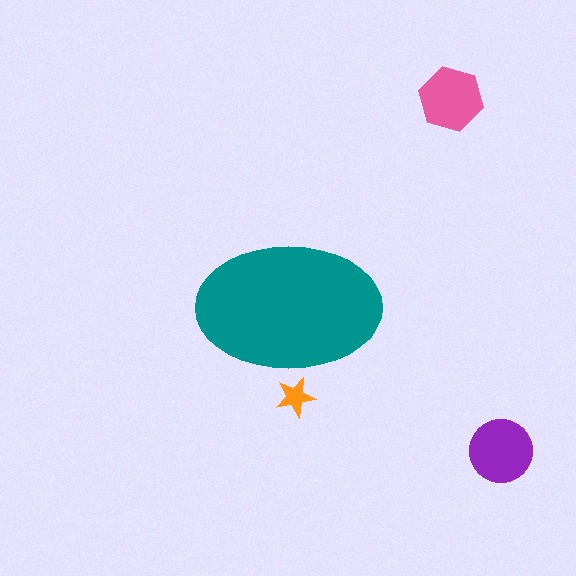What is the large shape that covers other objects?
A teal ellipse.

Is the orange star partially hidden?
Yes, the orange star is partially hidden behind the teal ellipse.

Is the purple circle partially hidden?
No, the purple circle is fully visible.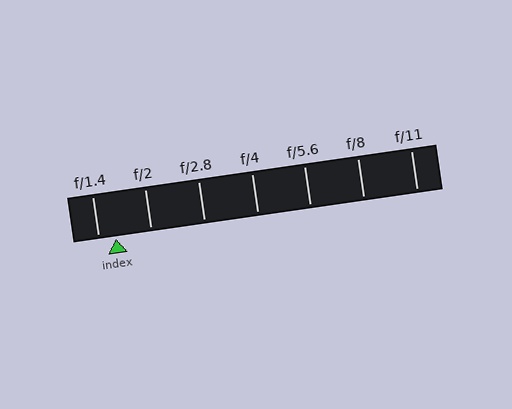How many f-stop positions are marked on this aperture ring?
There are 7 f-stop positions marked.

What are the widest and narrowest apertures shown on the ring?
The widest aperture shown is f/1.4 and the narrowest is f/11.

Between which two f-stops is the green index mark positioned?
The index mark is between f/1.4 and f/2.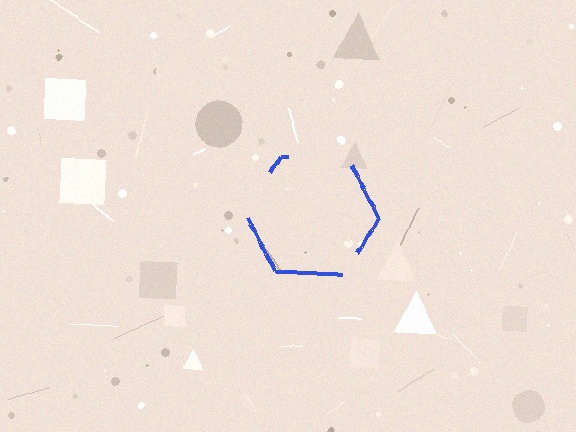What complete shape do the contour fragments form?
The contour fragments form a hexagon.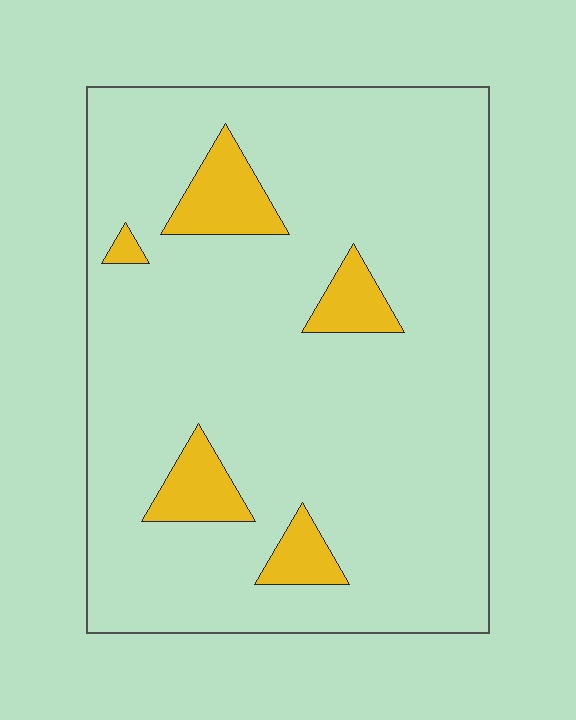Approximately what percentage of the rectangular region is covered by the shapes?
Approximately 10%.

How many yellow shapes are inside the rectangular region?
5.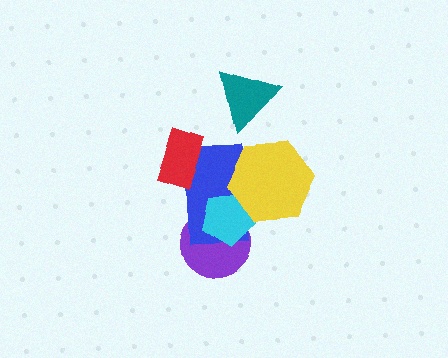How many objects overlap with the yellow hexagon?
2 objects overlap with the yellow hexagon.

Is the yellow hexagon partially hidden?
No, no other shape covers it.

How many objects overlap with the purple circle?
2 objects overlap with the purple circle.